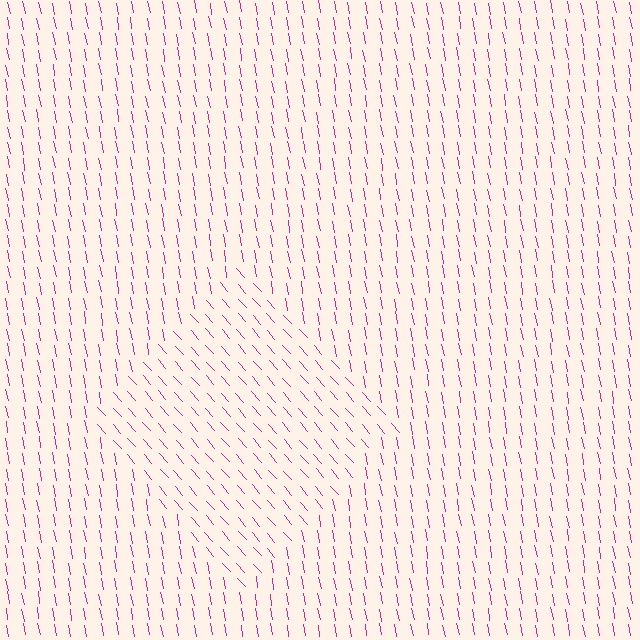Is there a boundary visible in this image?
Yes, there is a texture boundary formed by a change in line orientation.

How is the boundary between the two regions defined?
The boundary is defined purely by a change in line orientation (approximately 31 degrees difference). All lines are the same color and thickness.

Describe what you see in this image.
The image is filled with small magenta line segments. A diamond region in the image has lines oriented differently from the surrounding lines, creating a visible texture boundary.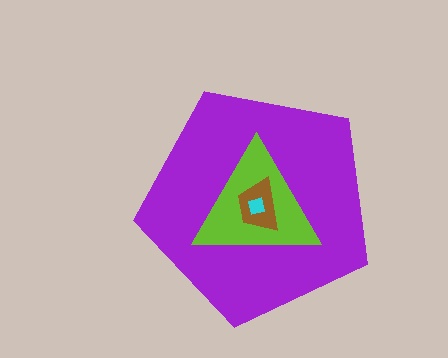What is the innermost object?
The cyan square.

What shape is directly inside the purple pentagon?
The lime triangle.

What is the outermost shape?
The purple pentagon.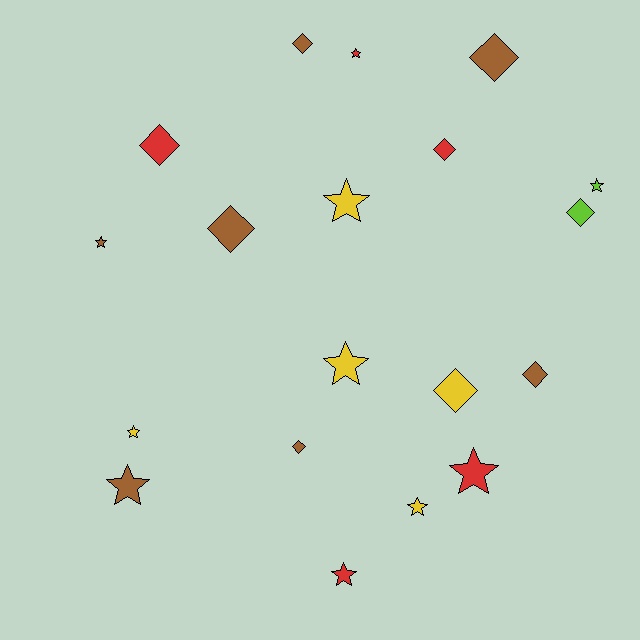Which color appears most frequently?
Brown, with 7 objects.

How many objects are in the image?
There are 19 objects.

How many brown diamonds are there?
There are 5 brown diamonds.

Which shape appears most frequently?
Star, with 10 objects.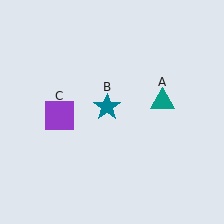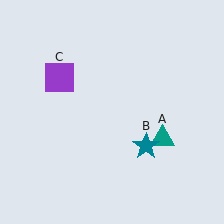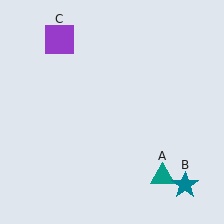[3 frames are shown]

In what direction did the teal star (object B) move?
The teal star (object B) moved down and to the right.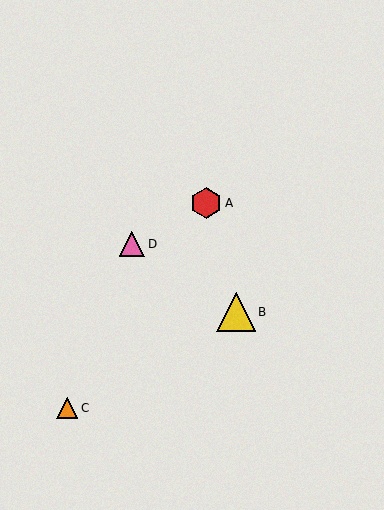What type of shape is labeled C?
Shape C is an orange triangle.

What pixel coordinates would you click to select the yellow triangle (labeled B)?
Click at (236, 312) to select the yellow triangle B.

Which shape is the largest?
The yellow triangle (labeled B) is the largest.